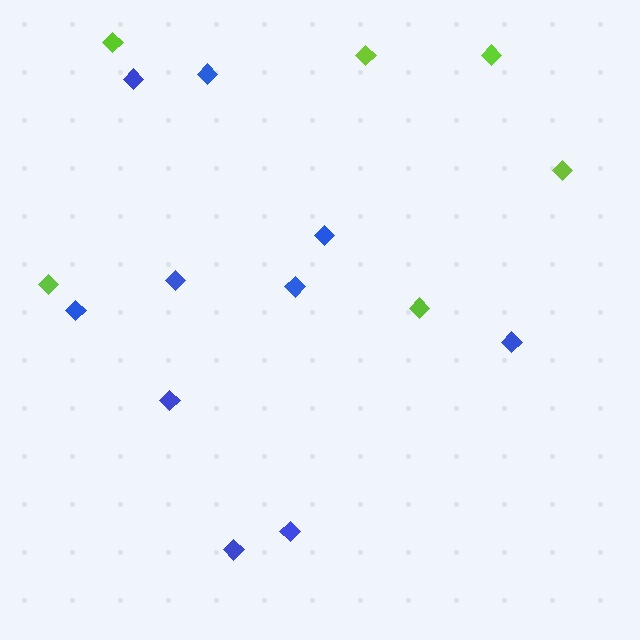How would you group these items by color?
There are 2 groups: one group of lime diamonds (6) and one group of blue diamonds (10).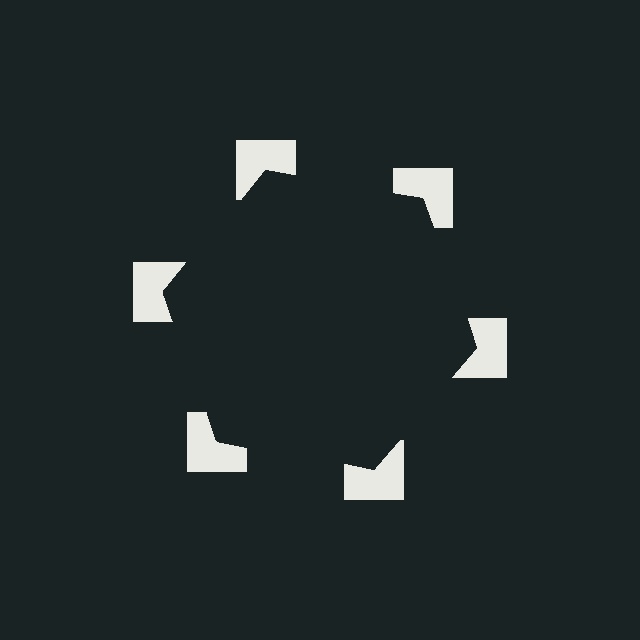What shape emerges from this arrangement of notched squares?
An illusory hexagon — its edges are inferred from the aligned wedge cuts in the notched squares, not physically drawn.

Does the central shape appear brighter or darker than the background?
It typically appears slightly darker than the background, even though no actual brightness change is drawn.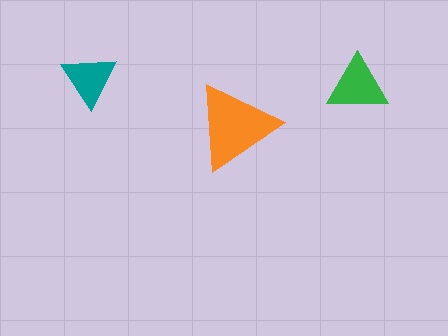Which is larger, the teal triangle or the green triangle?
The green one.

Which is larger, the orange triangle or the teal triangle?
The orange one.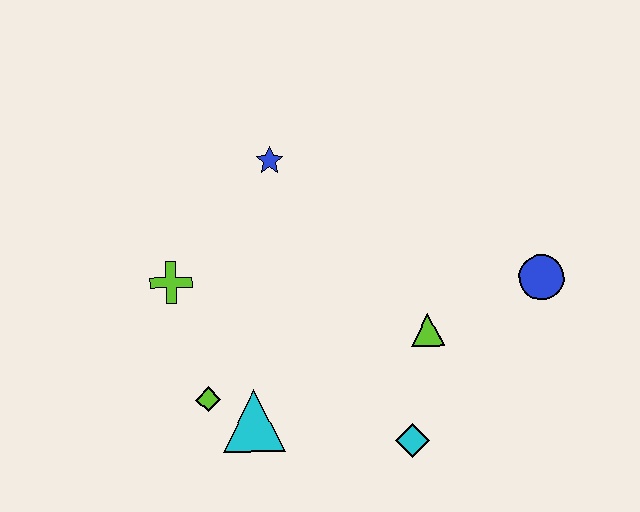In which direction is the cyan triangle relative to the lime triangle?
The cyan triangle is to the left of the lime triangle.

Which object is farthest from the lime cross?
The blue circle is farthest from the lime cross.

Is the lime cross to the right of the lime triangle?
No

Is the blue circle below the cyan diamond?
No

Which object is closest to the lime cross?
The lime diamond is closest to the lime cross.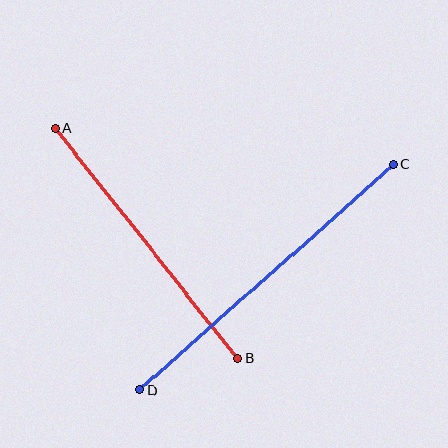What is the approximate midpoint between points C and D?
The midpoint is at approximately (267, 277) pixels.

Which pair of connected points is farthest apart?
Points C and D are farthest apart.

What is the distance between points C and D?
The distance is approximately 340 pixels.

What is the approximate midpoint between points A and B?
The midpoint is at approximately (146, 243) pixels.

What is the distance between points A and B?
The distance is approximately 294 pixels.